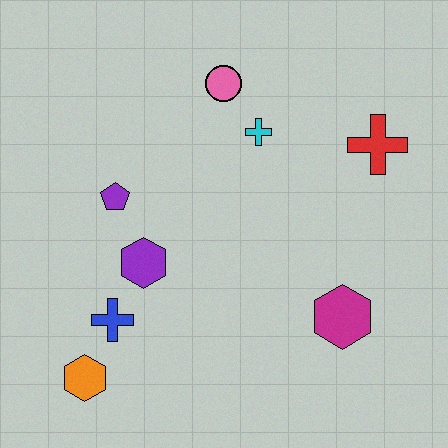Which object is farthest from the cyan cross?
The orange hexagon is farthest from the cyan cross.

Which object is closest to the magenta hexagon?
The red cross is closest to the magenta hexagon.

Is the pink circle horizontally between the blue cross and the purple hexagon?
No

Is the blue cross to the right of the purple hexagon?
No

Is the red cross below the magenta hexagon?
No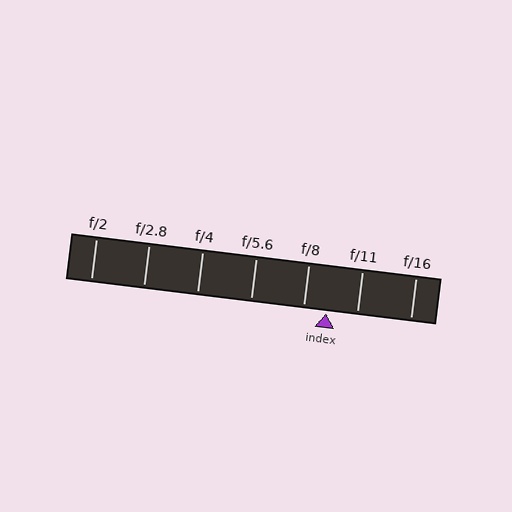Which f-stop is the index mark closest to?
The index mark is closest to f/8.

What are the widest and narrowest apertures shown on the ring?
The widest aperture shown is f/2 and the narrowest is f/16.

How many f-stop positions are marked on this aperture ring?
There are 7 f-stop positions marked.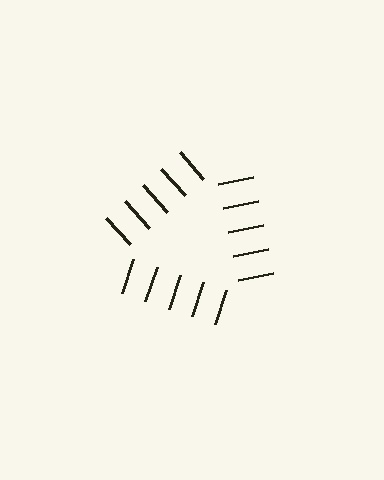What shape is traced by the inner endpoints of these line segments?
An illusory triangle — the line segments terminate on its edges but no continuous stroke is drawn.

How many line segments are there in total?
15 — 5 along each of the 3 edges.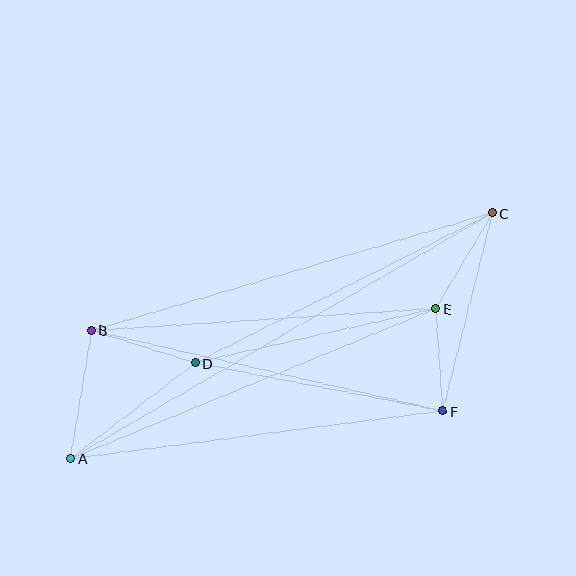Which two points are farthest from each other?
Points A and C are farthest from each other.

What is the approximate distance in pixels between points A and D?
The distance between A and D is approximately 157 pixels.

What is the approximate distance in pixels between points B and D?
The distance between B and D is approximately 109 pixels.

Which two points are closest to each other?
Points E and F are closest to each other.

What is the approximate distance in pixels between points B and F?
The distance between B and F is approximately 361 pixels.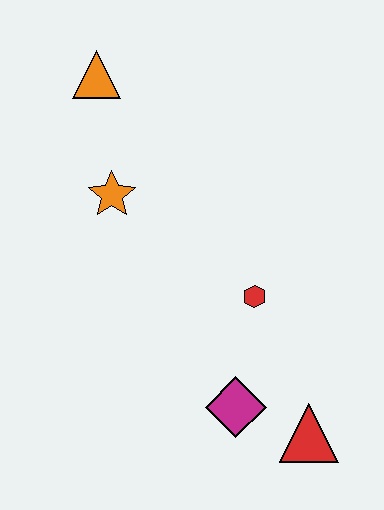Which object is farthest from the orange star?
The red triangle is farthest from the orange star.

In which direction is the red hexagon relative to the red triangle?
The red hexagon is above the red triangle.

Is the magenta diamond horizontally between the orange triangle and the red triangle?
Yes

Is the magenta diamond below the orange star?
Yes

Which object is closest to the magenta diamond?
The red triangle is closest to the magenta diamond.